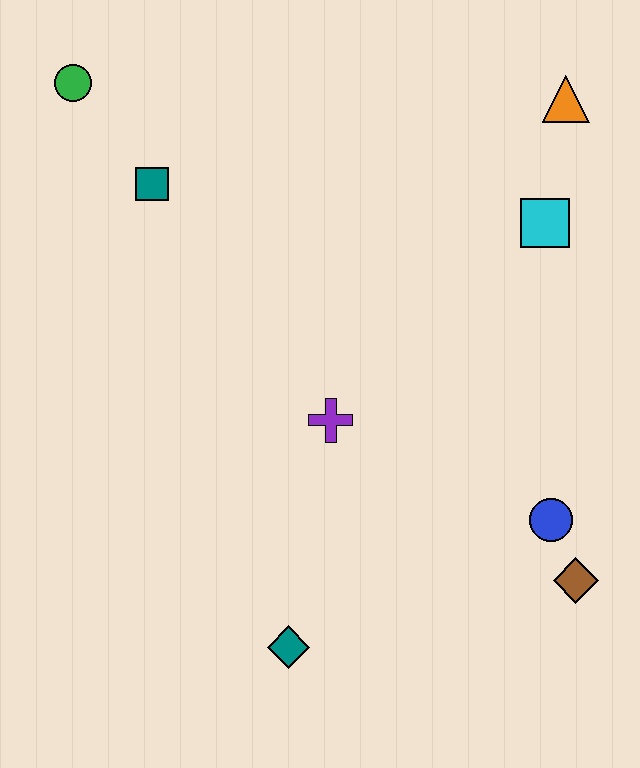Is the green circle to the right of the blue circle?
No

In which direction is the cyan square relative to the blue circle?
The cyan square is above the blue circle.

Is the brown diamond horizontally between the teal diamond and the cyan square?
No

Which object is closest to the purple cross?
The teal diamond is closest to the purple cross.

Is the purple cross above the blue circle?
Yes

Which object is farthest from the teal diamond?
The orange triangle is farthest from the teal diamond.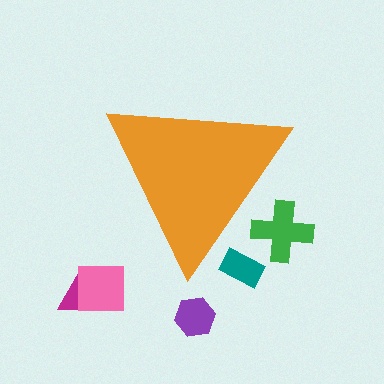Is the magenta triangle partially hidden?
No, the magenta triangle is fully visible.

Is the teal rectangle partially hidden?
Yes, the teal rectangle is partially hidden behind the orange triangle.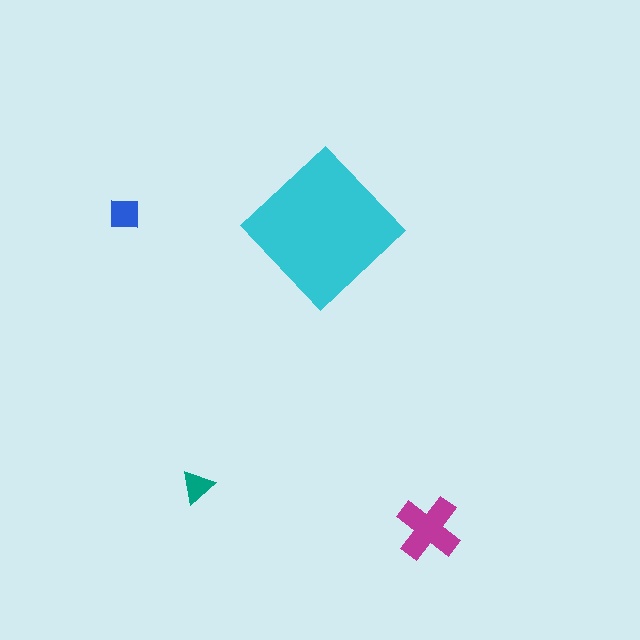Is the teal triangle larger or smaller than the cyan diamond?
Smaller.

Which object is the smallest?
The teal triangle.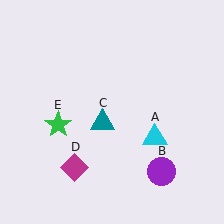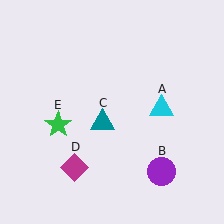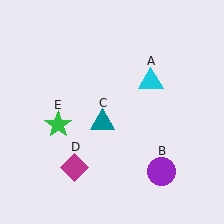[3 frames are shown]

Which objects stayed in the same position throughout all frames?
Purple circle (object B) and teal triangle (object C) and magenta diamond (object D) and green star (object E) remained stationary.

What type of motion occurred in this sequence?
The cyan triangle (object A) rotated counterclockwise around the center of the scene.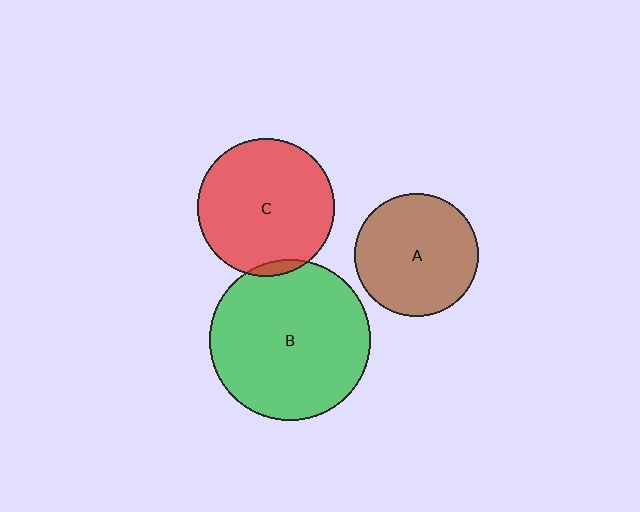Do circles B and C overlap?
Yes.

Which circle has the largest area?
Circle B (green).